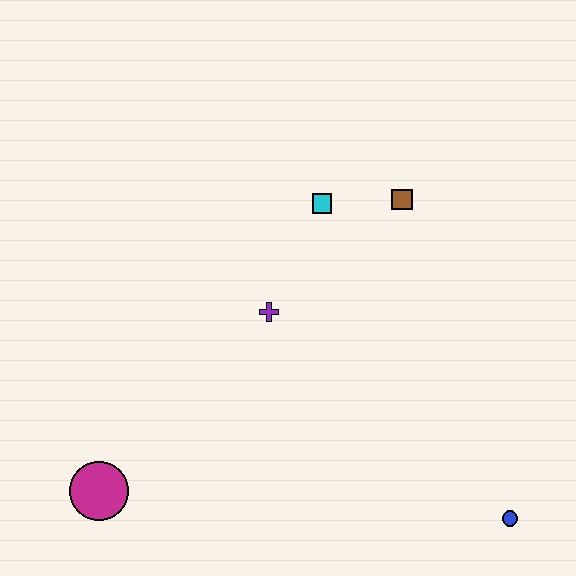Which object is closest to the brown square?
The cyan square is closest to the brown square.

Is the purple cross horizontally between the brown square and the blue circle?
No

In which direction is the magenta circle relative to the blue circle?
The magenta circle is to the left of the blue circle.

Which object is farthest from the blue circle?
The magenta circle is farthest from the blue circle.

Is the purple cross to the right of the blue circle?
No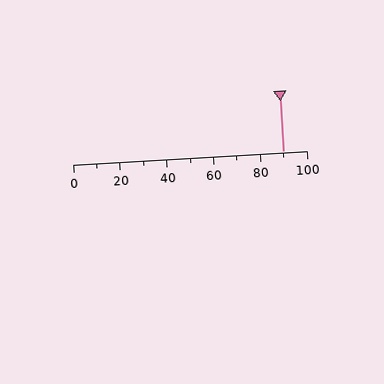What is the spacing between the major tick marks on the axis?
The major ticks are spaced 20 apart.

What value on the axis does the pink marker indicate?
The marker indicates approximately 90.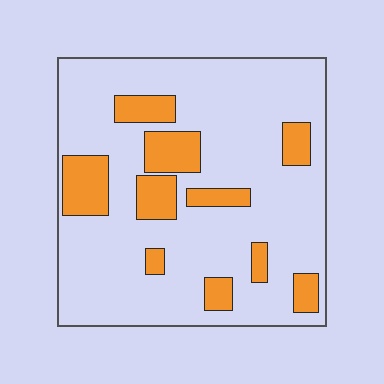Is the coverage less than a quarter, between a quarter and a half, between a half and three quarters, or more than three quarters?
Less than a quarter.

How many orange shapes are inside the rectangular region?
10.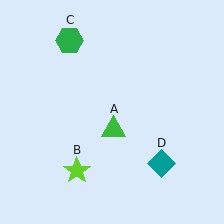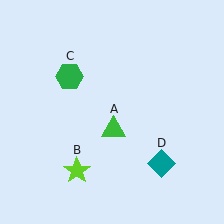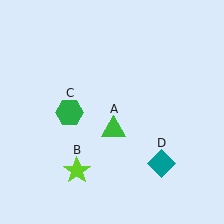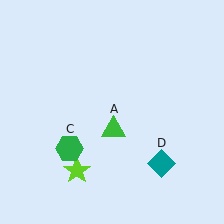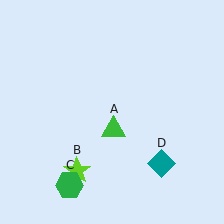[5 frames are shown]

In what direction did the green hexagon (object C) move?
The green hexagon (object C) moved down.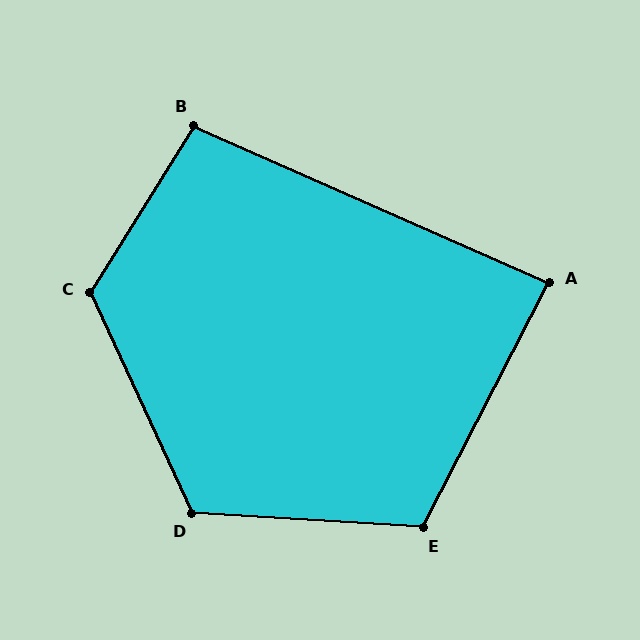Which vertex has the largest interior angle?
C, at approximately 123 degrees.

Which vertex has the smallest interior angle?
A, at approximately 87 degrees.